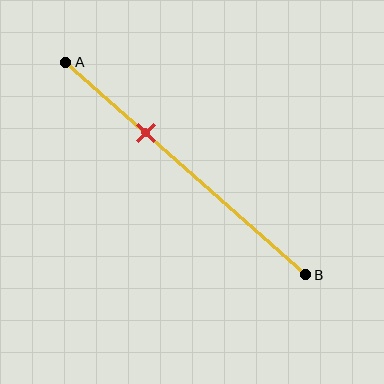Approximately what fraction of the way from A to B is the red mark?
The red mark is approximately 35% of the way from A to B.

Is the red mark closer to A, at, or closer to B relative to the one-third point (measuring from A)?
The red mark is approximately at the one-third point of segment AB.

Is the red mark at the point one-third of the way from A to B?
Yes, the mark is approximately at the one-third point.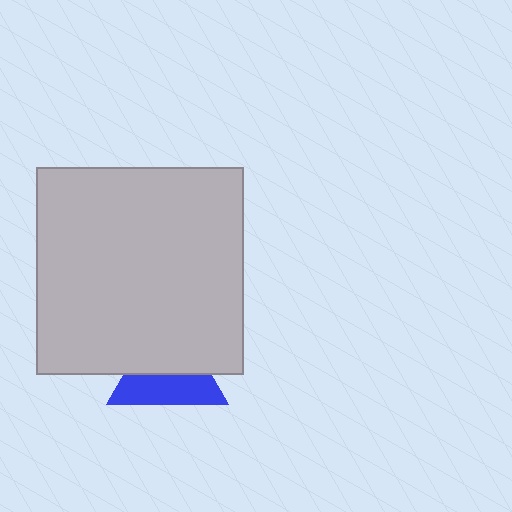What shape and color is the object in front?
The object in front is a light gray square.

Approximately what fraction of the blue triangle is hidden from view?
Roughly 52% of the blue triangle is hidden behind the light gray square.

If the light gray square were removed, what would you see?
You would see the complete blue triangle.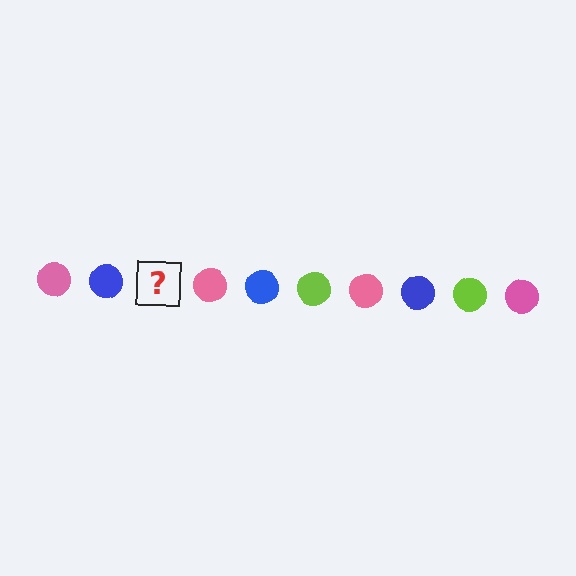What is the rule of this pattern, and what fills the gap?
The rule is that the pattern cycles through pink, blue, lime circles. The gap should be filled with a lime circle.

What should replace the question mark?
The question mark should be replaced with a lime circle.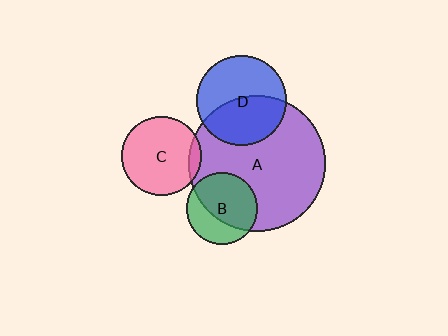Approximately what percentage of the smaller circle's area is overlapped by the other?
Approximately 10%.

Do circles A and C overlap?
Yes.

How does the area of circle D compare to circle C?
Approximately 1.3 times.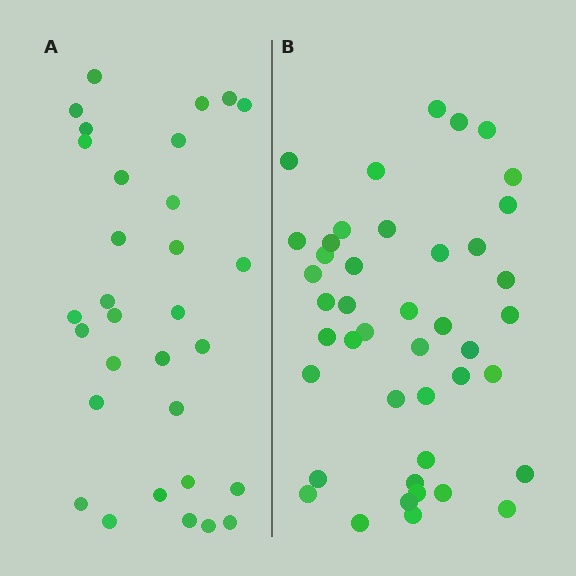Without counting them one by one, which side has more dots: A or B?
Region B (the right region) has more dots.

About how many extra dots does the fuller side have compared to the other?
Region B has roughly 12 or so more dots than region A.